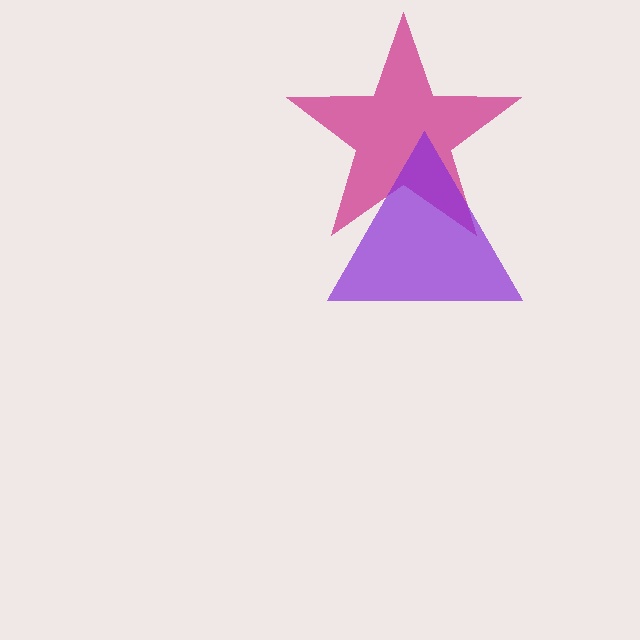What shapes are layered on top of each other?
The layered shapes are: a magenta star, a purple triangle.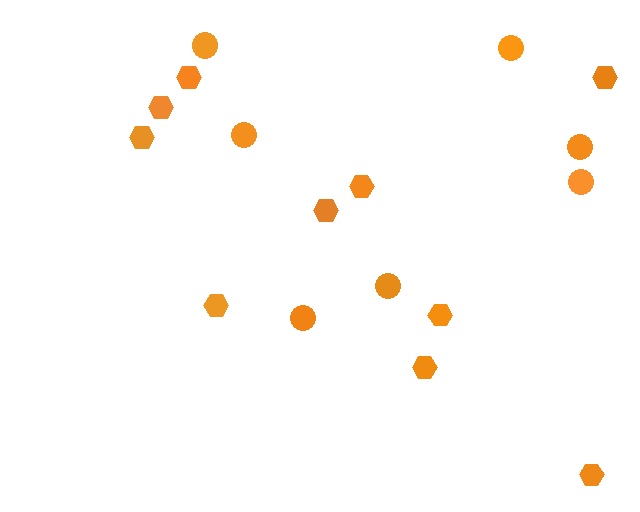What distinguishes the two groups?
There are 2 groups: one group of circles (7) and one group of hexagons (10).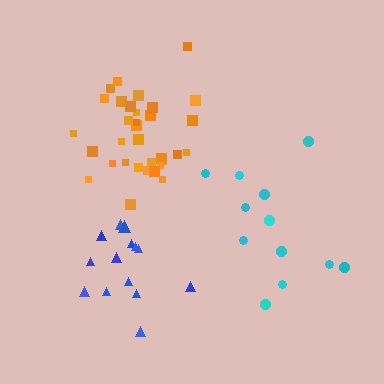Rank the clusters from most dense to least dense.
orange, blue, cyan.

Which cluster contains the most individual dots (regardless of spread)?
Orange (33).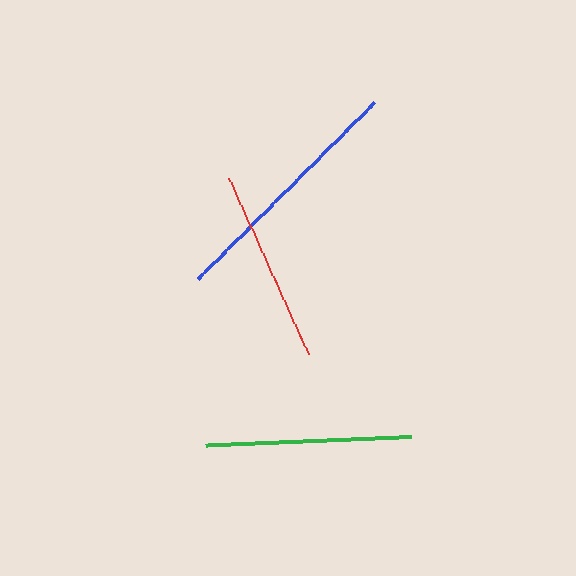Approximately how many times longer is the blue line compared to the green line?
The blue line is approximately 1.2 times the length of the green line.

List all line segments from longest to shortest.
From longest to shortest: blue, green, red.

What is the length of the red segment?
The red segment is approximately 192 pixels long.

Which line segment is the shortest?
The red line is the shortest at approximately 192 pixels.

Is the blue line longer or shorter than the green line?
The blue line is longer than the green line.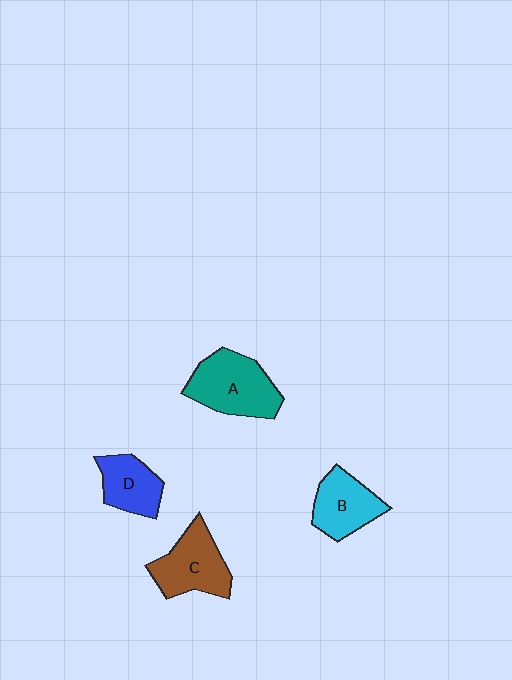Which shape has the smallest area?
Shape D (blue).